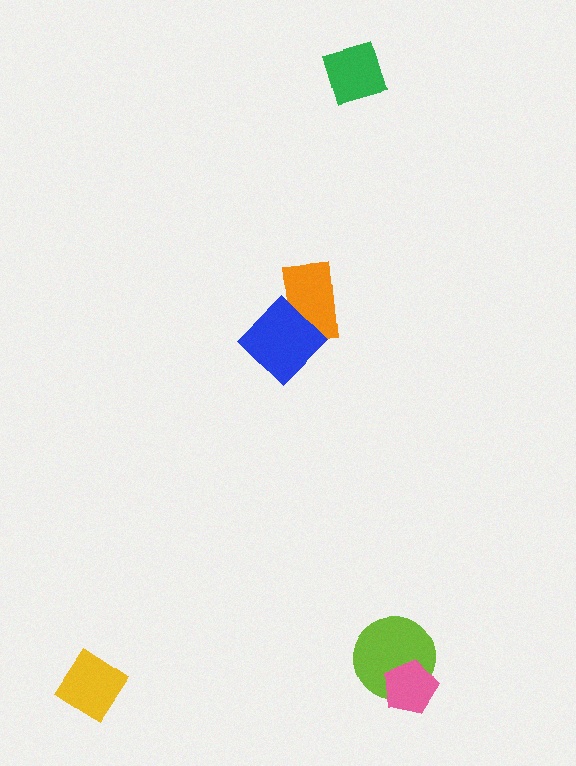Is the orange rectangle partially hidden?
Yes, it is partially covered by another shape.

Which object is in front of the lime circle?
The pink pentagon is in front of the lime circle.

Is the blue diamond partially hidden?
No, no other shape covers it.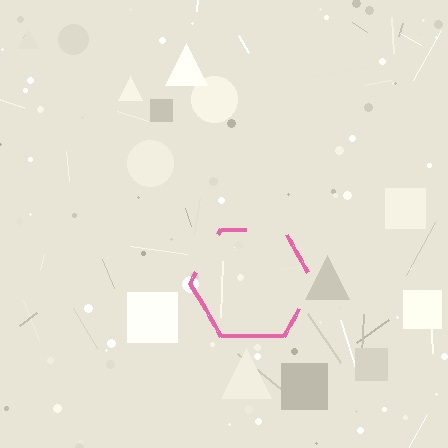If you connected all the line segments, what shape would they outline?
They would outline a hexagon.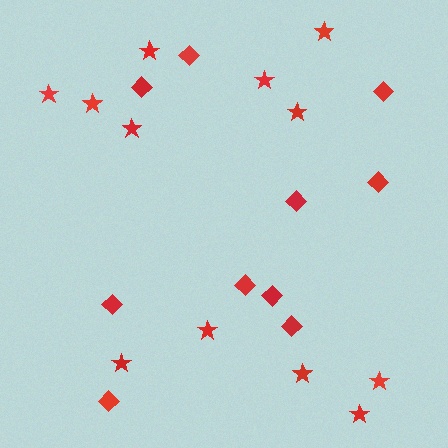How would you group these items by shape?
There are 2 groups: one group of diamonds (10) and one group of stars (12).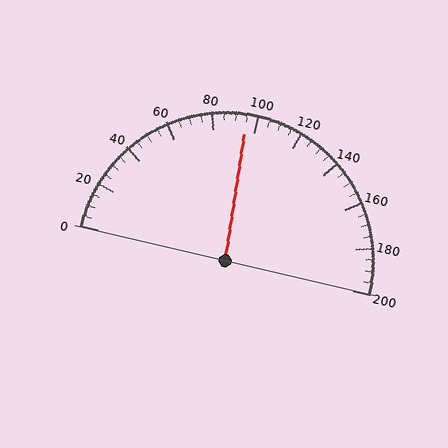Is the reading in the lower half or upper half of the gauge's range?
The reading is in the lower half of the range (0 to 200).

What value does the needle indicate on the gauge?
The needle indicates approximately 95.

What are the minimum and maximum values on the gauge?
The gauge ranges from 0 to 200.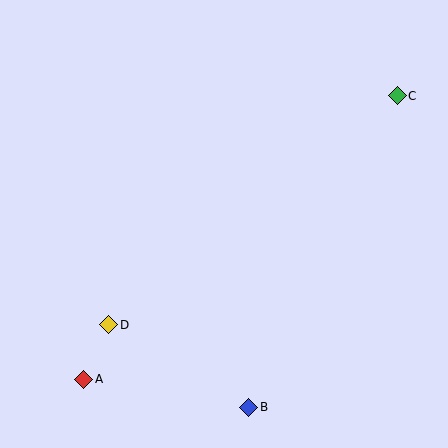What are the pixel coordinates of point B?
Point B is at (249, 407).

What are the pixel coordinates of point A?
Point A is at (84, 379).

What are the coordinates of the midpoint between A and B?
The midpoint between A and B is at (166, 393).